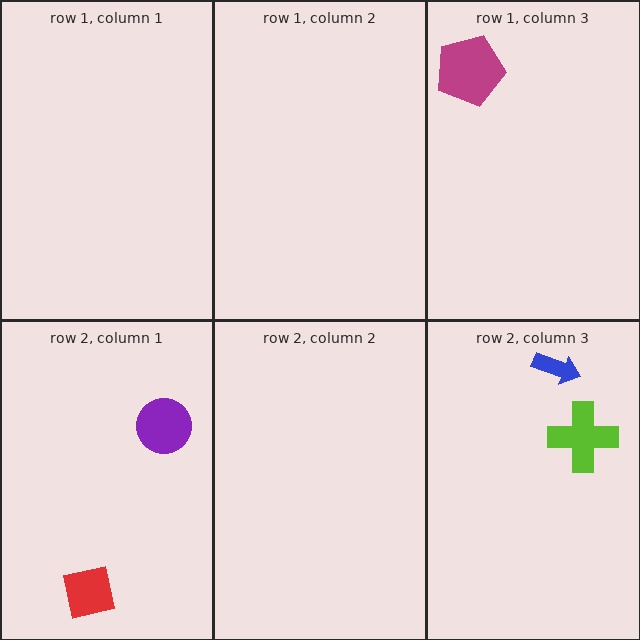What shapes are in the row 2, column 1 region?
The purple circle, the red square.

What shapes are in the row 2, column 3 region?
The blue arrow, the lime cross.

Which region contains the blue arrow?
The row 2, column 3 region.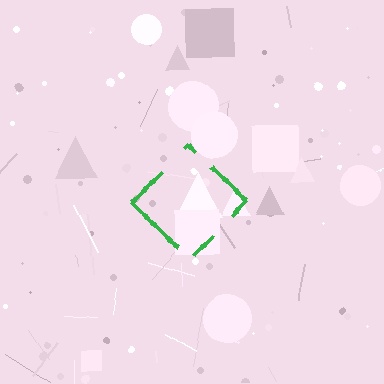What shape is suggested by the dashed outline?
The dashed outline suggests a diamond.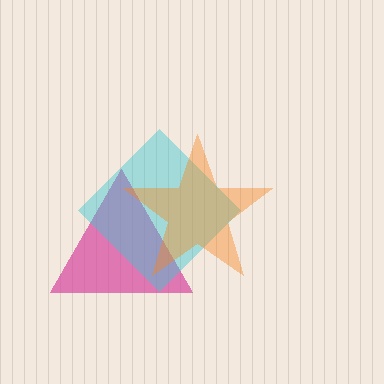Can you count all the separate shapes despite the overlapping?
Yes, there are 3 separate shapes.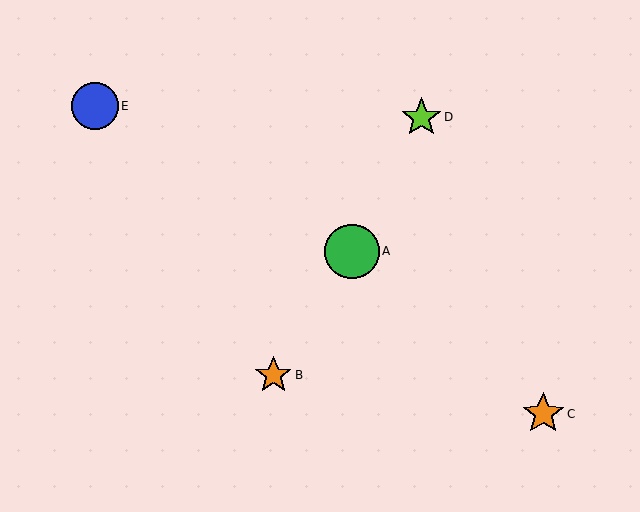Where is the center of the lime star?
The center of the lime star is at (421, 117).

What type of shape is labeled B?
Shape B is an orange star.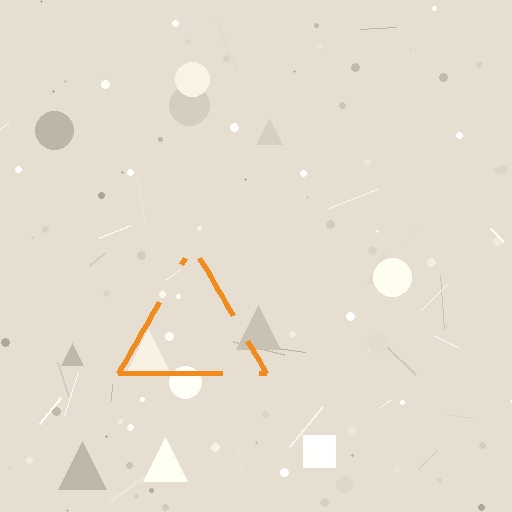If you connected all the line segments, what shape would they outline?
They would outline a triangle.